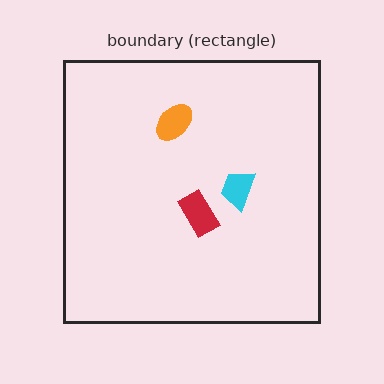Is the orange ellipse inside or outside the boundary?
Inside.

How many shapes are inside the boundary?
3 inside, 0 outside.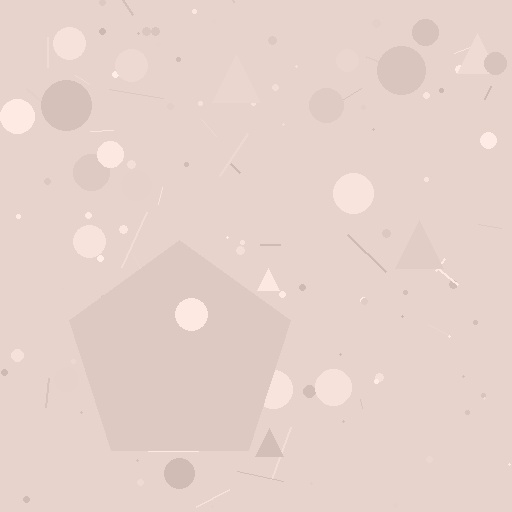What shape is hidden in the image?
A pentagon is hidden in the image.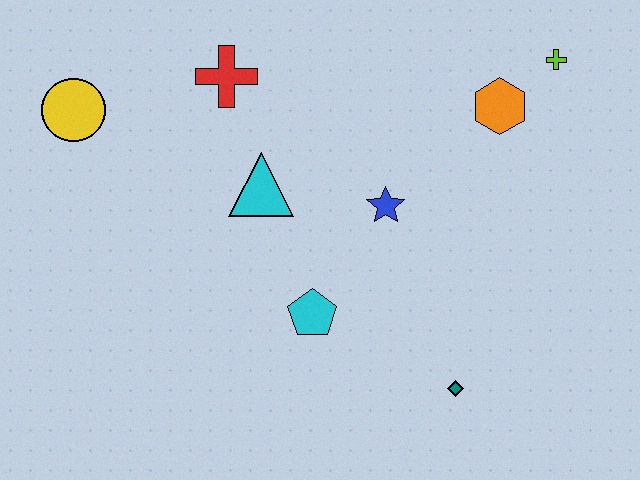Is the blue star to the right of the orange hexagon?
No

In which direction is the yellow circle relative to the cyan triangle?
The yellow circle is to the left of the cyan triangle.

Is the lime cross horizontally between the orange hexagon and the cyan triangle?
No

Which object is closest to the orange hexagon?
The lime cross is closest to the orange hexagon.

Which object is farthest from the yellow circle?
The lime cross is farthest from the yellow circle.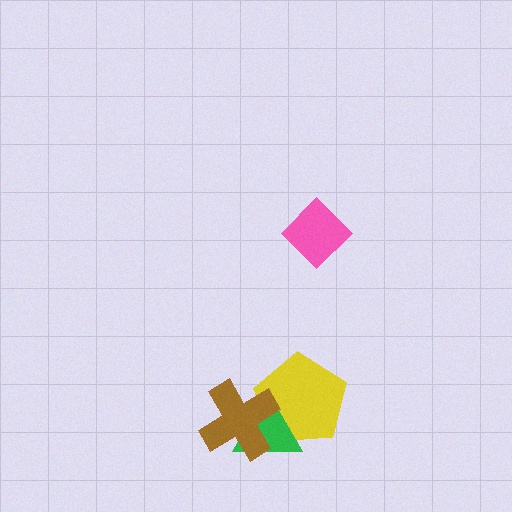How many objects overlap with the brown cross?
2 objects overlap with the brown cross.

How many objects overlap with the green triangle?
2 objects overlap with the green triangle.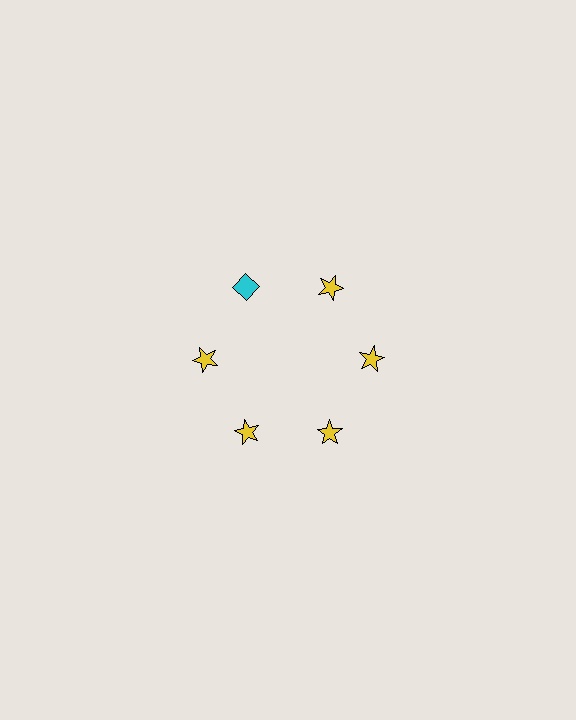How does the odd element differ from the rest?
It differs in both color (cyan instead of yellow) and shape (diamond instead of star).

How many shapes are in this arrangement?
There are 6 shapes arranged in a ring pattern.